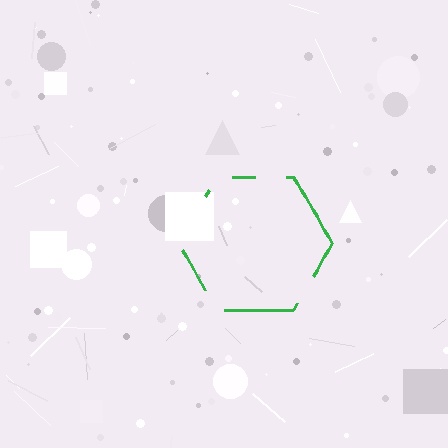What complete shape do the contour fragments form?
The contour fragments form a hexagon.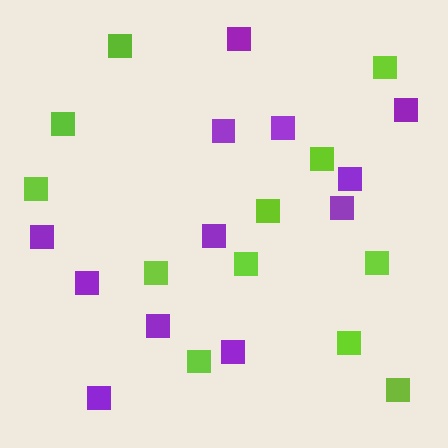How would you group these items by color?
There are 2 groups: one group of purple squares (12) and one group of lime squares (12).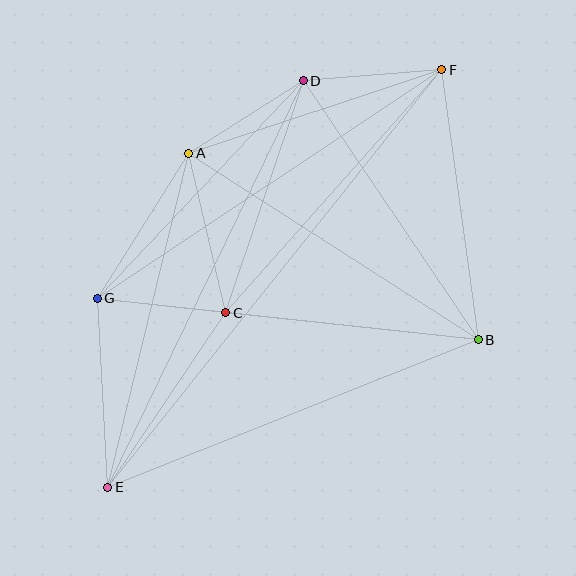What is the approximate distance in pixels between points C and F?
The distance between C and F is approximately 325 pixels.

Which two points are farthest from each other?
Points E and F are farthest from each other.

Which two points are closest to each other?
Points C and G are closest to each other.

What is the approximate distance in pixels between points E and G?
The distance between E and G is approximately 189 pixels.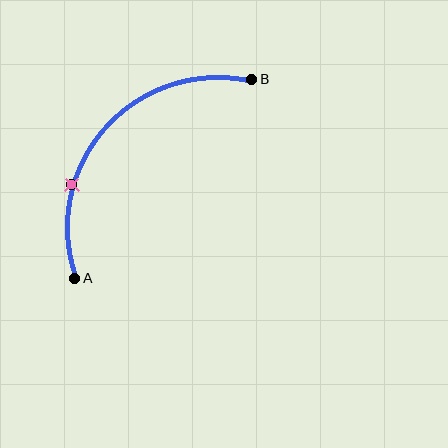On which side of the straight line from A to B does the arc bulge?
The arc bulges above and to the left of the straight line connecting A and B.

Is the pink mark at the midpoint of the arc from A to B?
No. The pink mark lies on the arc but is closer to endpoint A. The arc midpoint would be at the point on the curve equidistant along the arc from both A and B.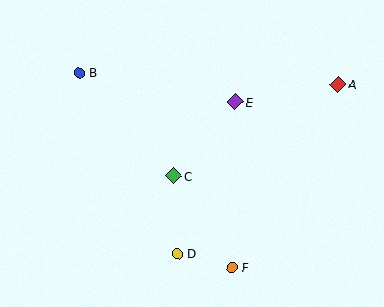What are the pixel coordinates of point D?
Point D is at (178, 254).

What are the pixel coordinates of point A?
Point A is at (338, 84).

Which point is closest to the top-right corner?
Point A is closest to the top-right corner.